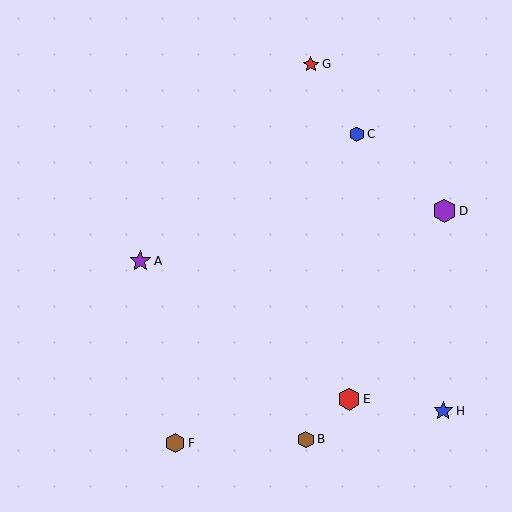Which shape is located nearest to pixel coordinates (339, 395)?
The red hexagon (labeled E) at (349, 399) is nearest to that location.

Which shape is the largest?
The purple hexagon (labeled D) is the largest.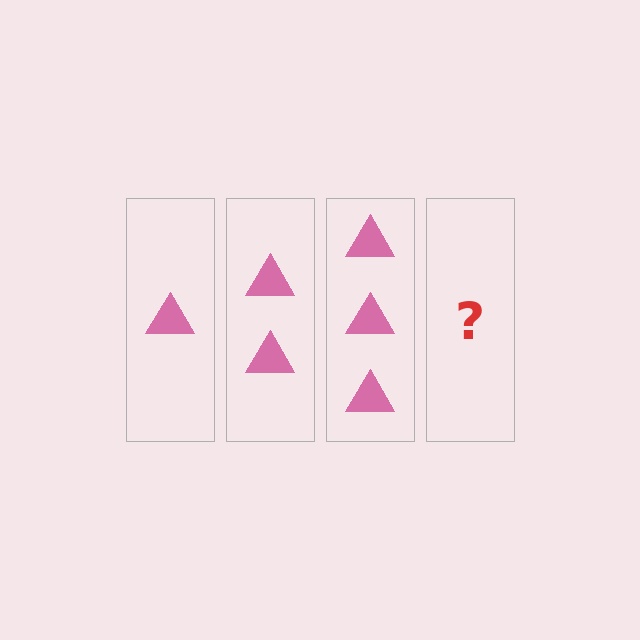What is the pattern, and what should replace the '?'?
The pattern is that each step adds one more triangle. The '?' should be 4 triangles.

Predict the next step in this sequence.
The next step is 4 triangles.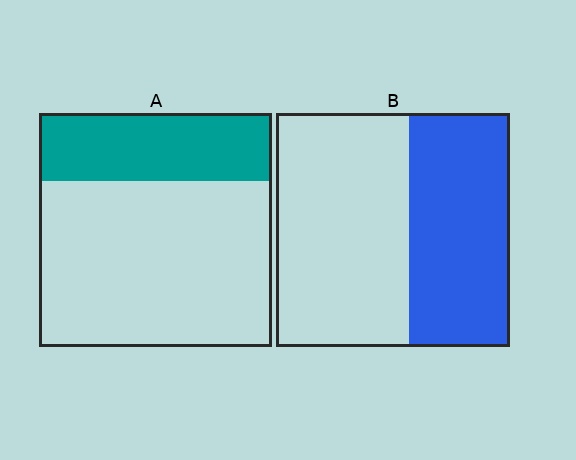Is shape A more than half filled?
No.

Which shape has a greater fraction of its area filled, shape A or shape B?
Shape B.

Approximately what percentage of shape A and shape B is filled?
A is approximately 30% and B is approximately 45%.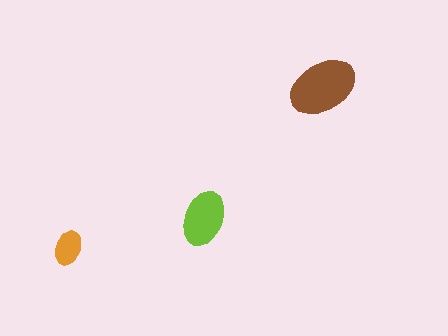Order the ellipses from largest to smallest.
the brown one, the lime one, the orange one.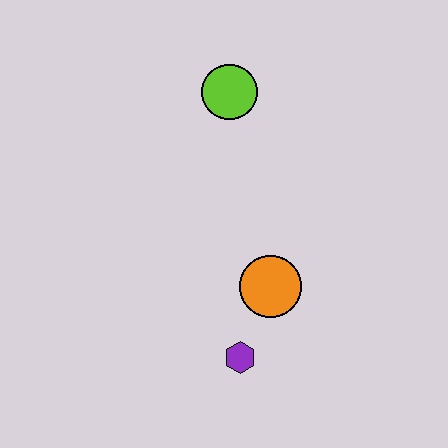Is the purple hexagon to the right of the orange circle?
No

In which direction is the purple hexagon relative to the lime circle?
The purple hexagon is below the lime circle.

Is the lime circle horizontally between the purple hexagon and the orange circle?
No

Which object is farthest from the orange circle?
The lime circle is farthest from the orange circle.